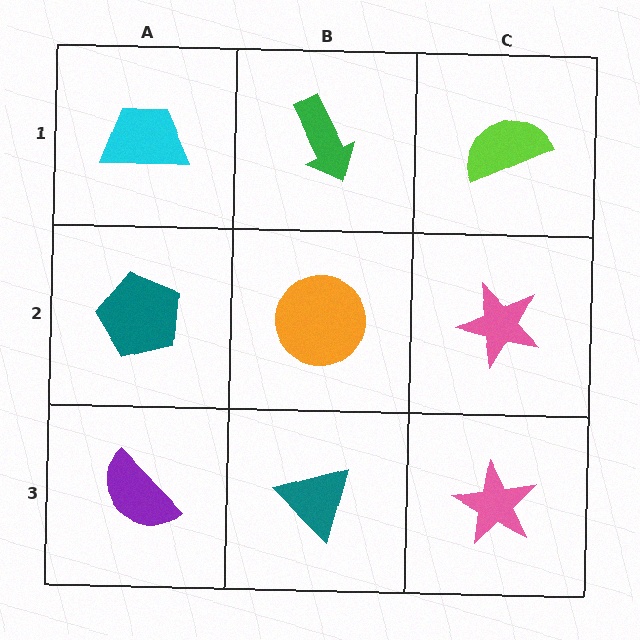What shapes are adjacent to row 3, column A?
A teal pentagon (row 2, column A), a teal triangle (row 3, column B).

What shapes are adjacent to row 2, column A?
A cyan trapezoid (row 1, column A), a purple semicircle (row 3, column A), an orange circle (row 2, column B).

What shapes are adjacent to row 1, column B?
An orange circle (row 2, column B), a cyan trapezoid (row 1, column A), a lime semicircle (row 1, column C).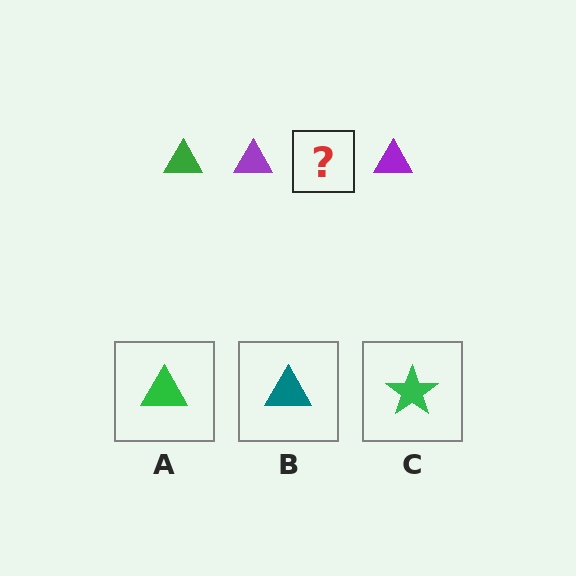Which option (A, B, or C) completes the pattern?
A.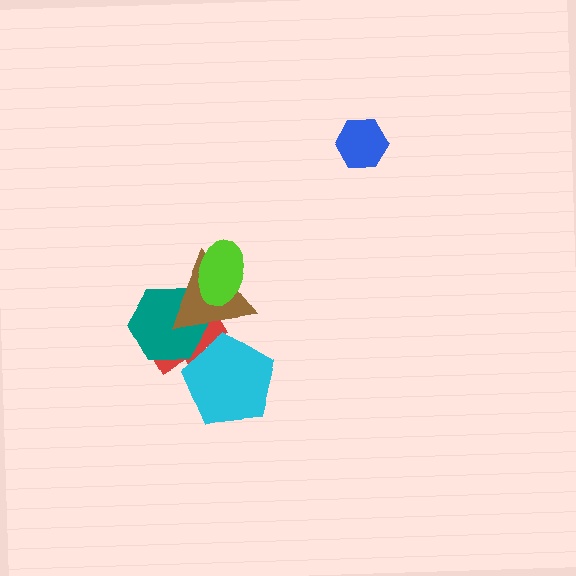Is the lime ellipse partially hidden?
No, no other shape covers it.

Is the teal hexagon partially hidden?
Yes, it is partially covered by another shape.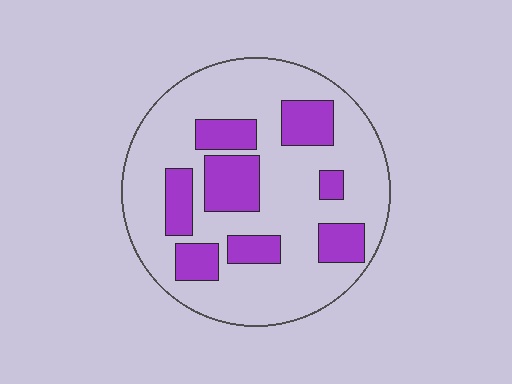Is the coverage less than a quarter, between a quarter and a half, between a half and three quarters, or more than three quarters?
Between a quarter and a half.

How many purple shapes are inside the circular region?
8.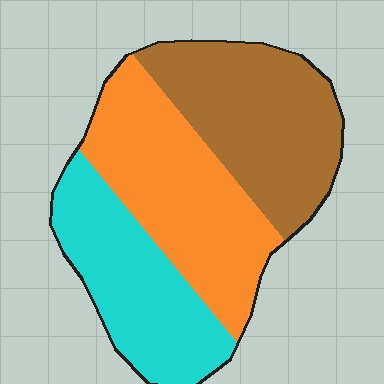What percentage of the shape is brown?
Brown takes up about one third (1/3) of the shape.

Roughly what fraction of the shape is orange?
Orange covers about 35% of the shape.